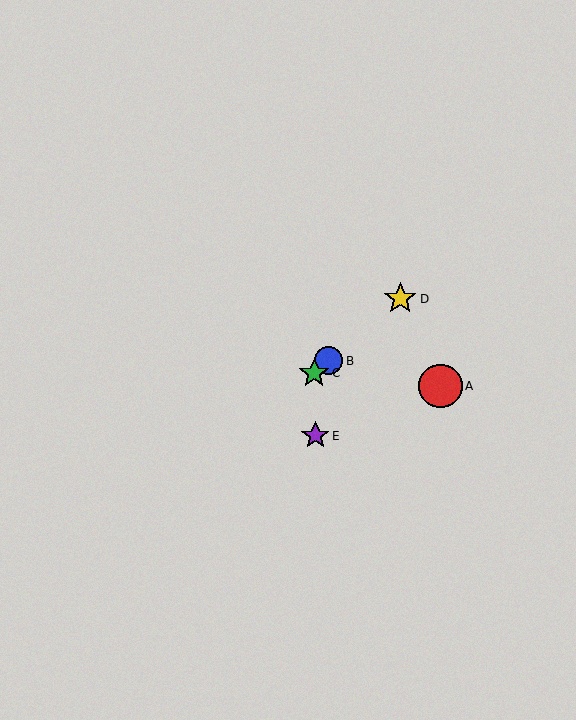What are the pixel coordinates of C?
Object C is at (314, 373).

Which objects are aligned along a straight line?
Objects B, C, D are aligned along a straight line.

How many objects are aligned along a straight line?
3 objects (B, C, D) are aligned along a straight line.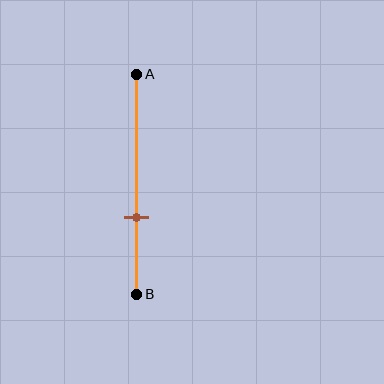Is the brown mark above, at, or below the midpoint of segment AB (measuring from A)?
The brown mark is below the midpoint of segment AB.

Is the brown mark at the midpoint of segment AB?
No, the mark is at about 65% from A, not at the 50% midpoint.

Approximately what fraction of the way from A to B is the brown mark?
The brown mark is approximately 65% of the way from A to B.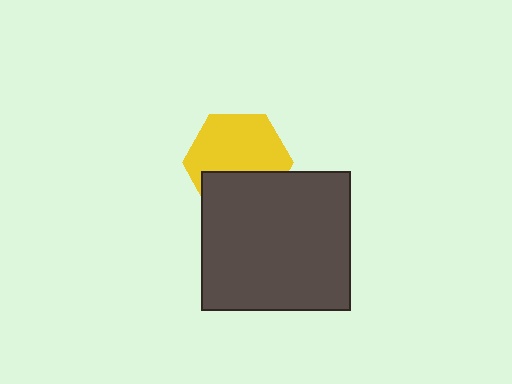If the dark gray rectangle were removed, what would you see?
You would see the complete yellow hexagon.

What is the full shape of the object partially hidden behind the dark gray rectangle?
The partially hidden object is a yellow hexagon.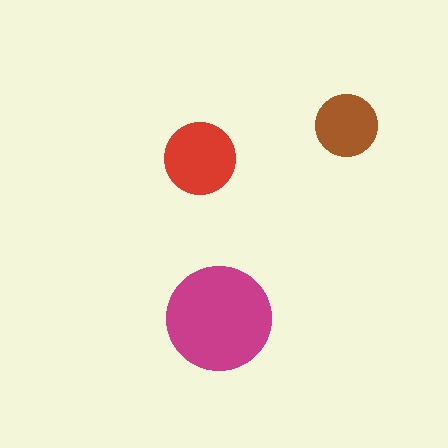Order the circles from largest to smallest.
the magenta one, the red one, the brown one.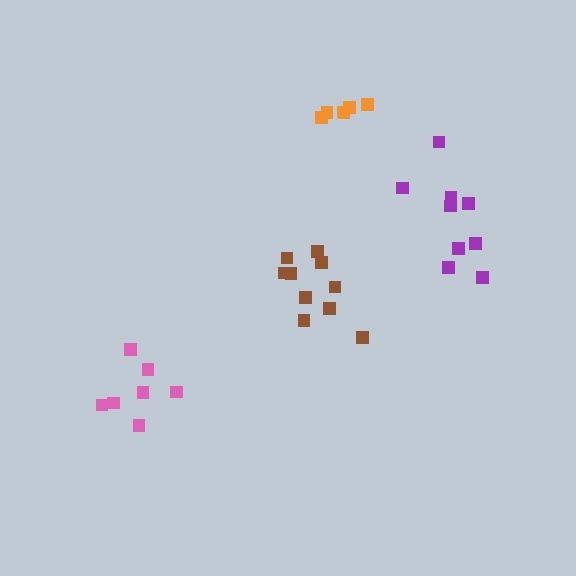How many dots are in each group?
Group 1: 6 dots, Group 2: 9 dots, Group 3: 10 dots, Group 4: 7 dots (32 total).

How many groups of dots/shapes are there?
There are 4 groups.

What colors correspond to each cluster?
The clusters are colored: orange, purple, brown, pink.